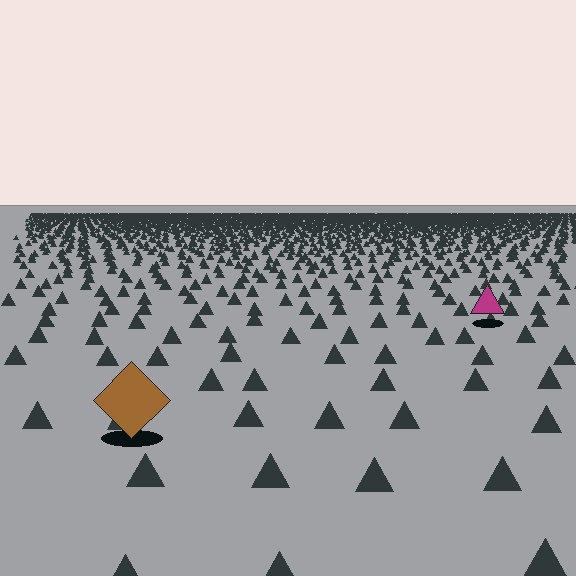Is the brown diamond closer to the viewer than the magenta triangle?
Yes. The brown diamond is closer — you can tell from the texture gradient: the ground texture is coarser near it.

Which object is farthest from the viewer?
The magenta triangle is farthest from the viewer. It appears smaller and the ground texture around it is denser.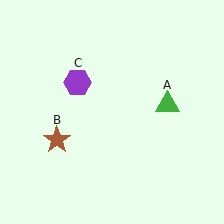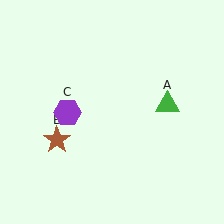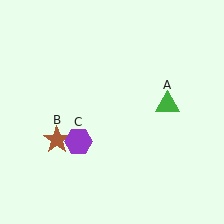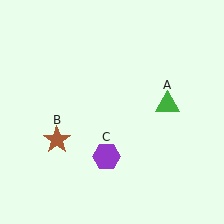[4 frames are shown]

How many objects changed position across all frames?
1 object changed position: purple hexagon (object C).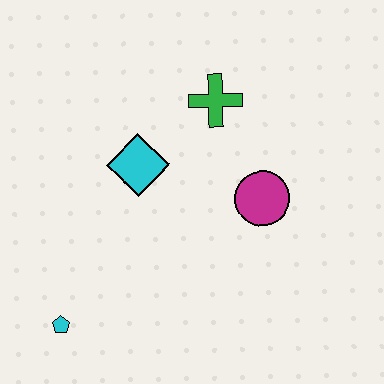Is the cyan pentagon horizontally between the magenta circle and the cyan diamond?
No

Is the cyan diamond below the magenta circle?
No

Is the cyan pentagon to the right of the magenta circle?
No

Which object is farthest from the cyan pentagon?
The green cross is farthest from the cyan pentagon.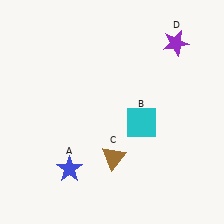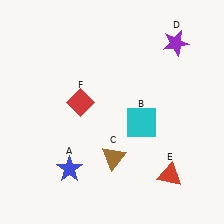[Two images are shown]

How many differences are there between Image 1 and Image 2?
There are 2 differences between the two images.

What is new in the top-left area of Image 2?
A red diamond (F) was added in the top-left area of Image 2.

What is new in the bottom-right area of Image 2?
A red triangle (E) was added in the bottom-right area of Image 2.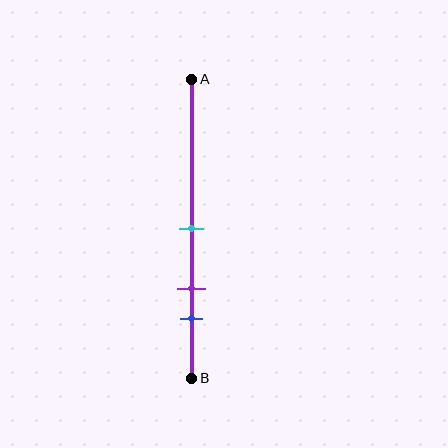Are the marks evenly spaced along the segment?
Yes, the marks are approximately evenly spaced.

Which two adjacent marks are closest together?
The purple and blue marks are the closest adjacent pair.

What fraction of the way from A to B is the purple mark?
The purple mark is approximately 70% (0.7) of the way from A to B.